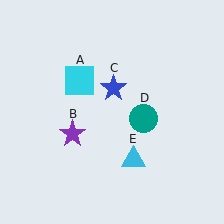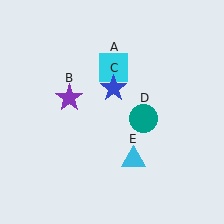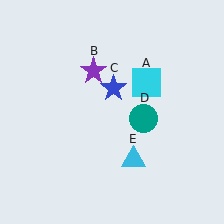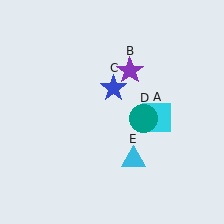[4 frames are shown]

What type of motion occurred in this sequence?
The cyan square (object A), purple star (object B) rotated clockwise around the center of the scene.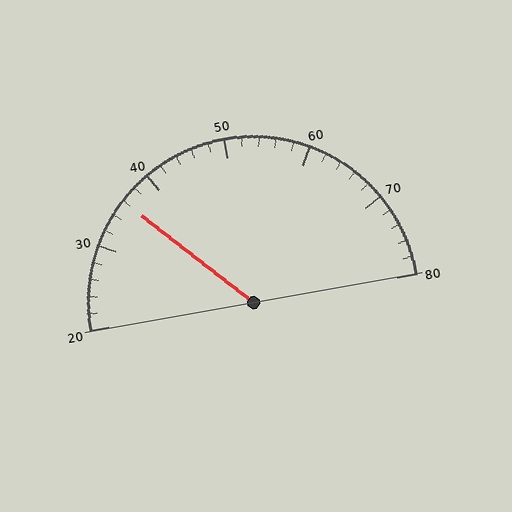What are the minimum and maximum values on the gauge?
The gauge ranges from 20 to 80.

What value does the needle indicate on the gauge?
The needle indicates approximately 36.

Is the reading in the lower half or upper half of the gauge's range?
The reading is in the lower half of the range (20 to 80).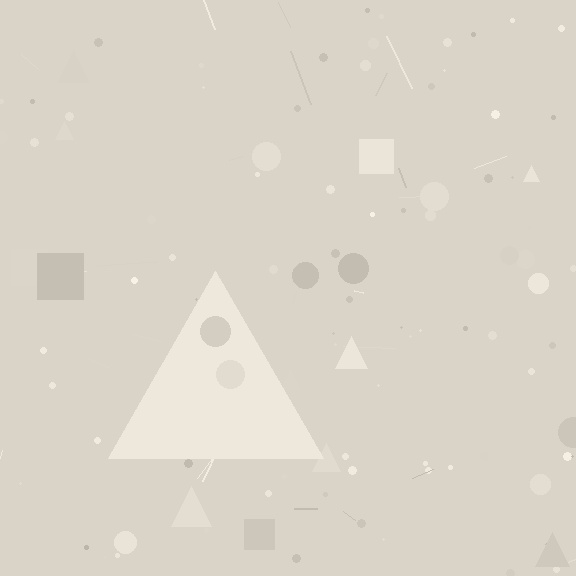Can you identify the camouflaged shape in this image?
The camouflaged shape is a triangle.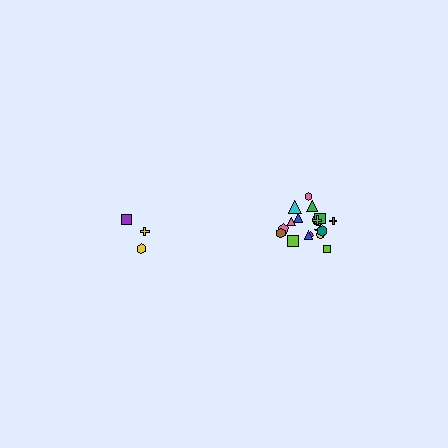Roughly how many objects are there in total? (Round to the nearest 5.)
Roughly 20 objects in total.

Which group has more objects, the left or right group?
The right group.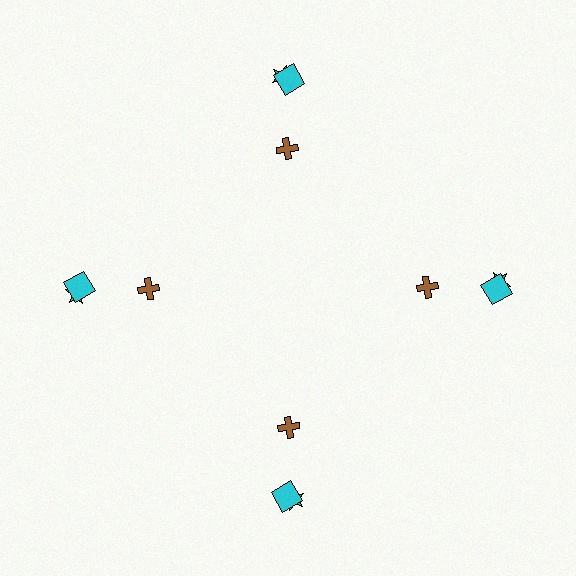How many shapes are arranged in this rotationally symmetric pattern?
There are 12 shapes, arranged in 4 groups of 3.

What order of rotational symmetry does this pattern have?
This pattern has 4-fold rotational symmetry.